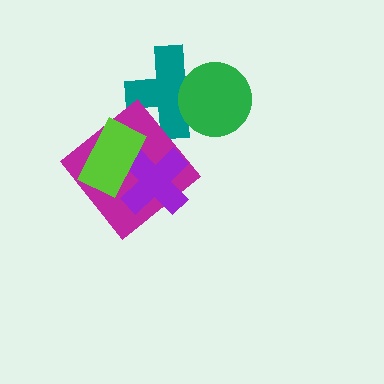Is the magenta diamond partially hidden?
Yes, it is partially covered by another shape.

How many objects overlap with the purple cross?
2 objects overlap with the purple cross.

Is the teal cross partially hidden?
Yes, it is partially covered by another shape.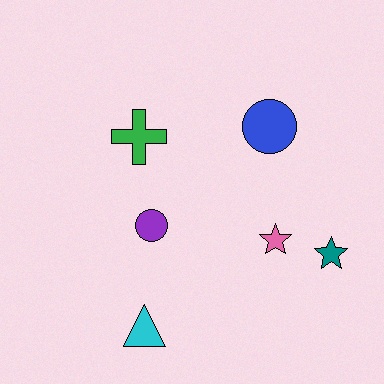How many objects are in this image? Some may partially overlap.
There are 6 objects.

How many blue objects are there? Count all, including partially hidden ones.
There is 1 blue object.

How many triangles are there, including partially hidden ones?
There is 1 triangle.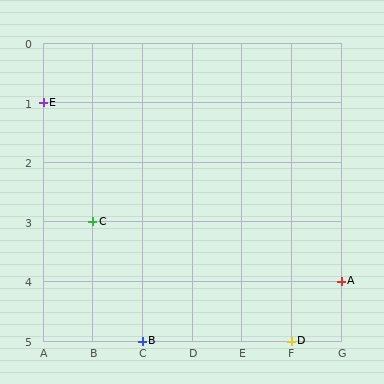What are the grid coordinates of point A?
Point A is at grid coordinates (G, 4).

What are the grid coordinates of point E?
Point E is at grid coordinates (A, 1).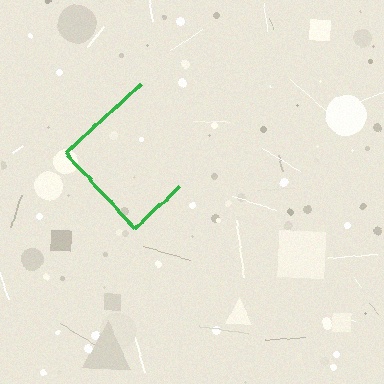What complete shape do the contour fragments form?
The contour fragments form a diamond.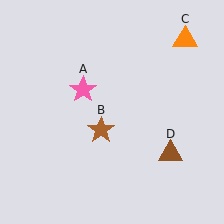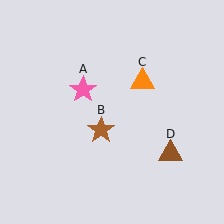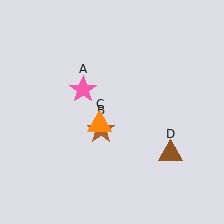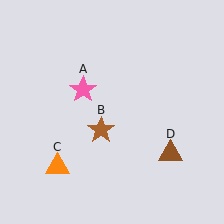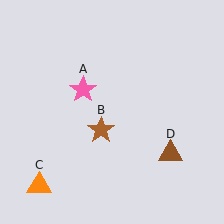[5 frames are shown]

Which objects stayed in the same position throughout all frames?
Pink star (object A) and brown star (object B) and brown triangle (object D) remained stationary.